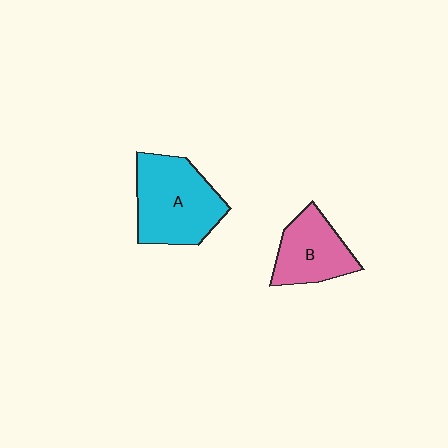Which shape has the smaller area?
Shape B (pink).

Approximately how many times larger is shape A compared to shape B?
Approximately 1.5 times.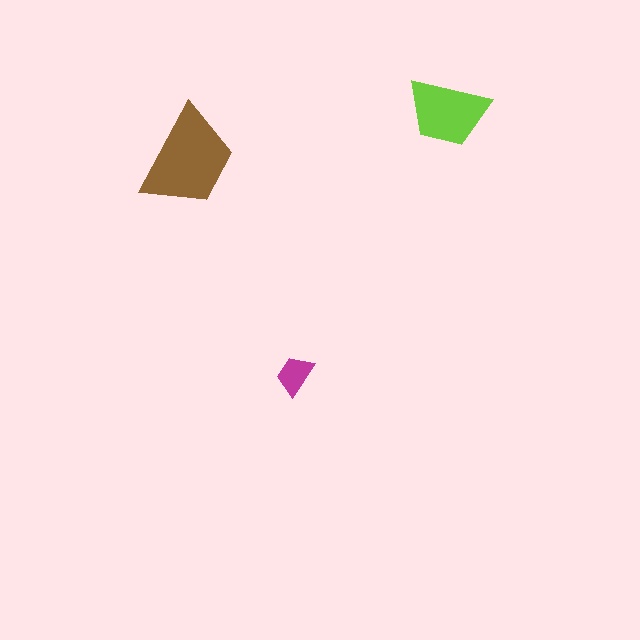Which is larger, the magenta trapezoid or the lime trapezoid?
The lime one.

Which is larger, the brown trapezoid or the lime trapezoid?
The brown one.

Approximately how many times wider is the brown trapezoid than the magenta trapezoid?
About 2.5 times wider.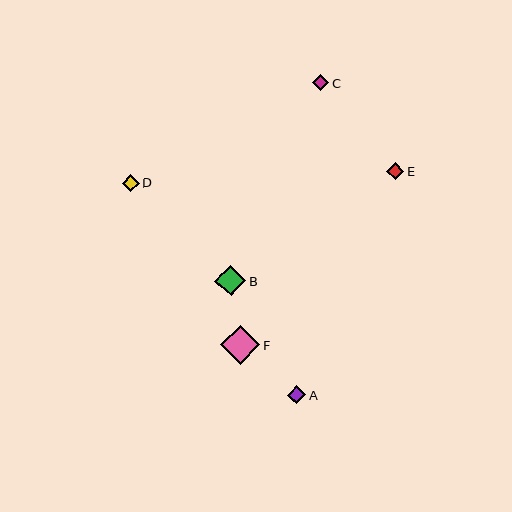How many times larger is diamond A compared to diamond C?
Diamond A is approximately 1.1 times the size of diamond C.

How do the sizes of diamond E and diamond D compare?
Diamond E and diamond D are approximately the same size.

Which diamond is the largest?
Diamond F is the largest with a size of approximately 39 pixels.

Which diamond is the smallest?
Diamond C is the smallest with a size of approximately 16 pixels.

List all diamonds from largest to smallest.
From largest to smallest: F, B, A, E, D, C.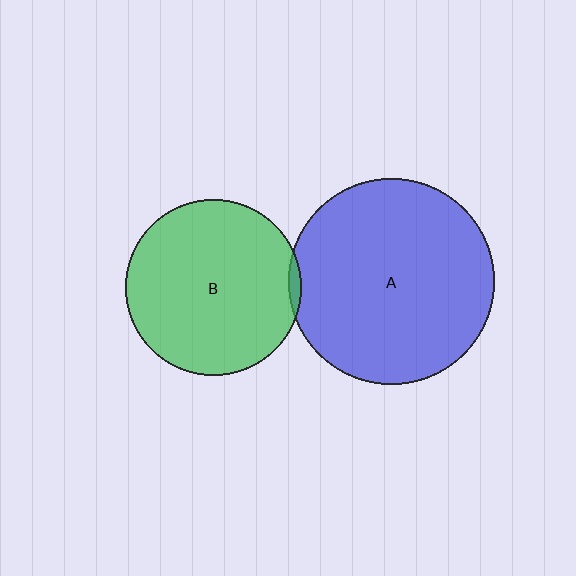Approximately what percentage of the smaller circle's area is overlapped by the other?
Approximately 5%.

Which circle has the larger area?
Circle A (blue).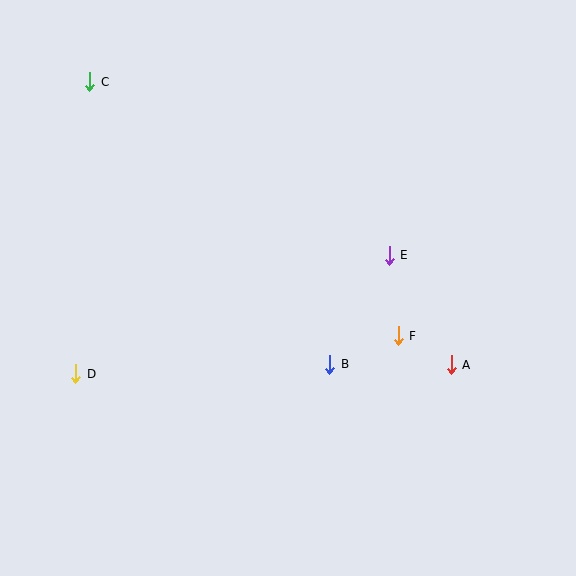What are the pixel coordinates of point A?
Point A is at (451, 365).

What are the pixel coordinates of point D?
Point D is at (76, 374).